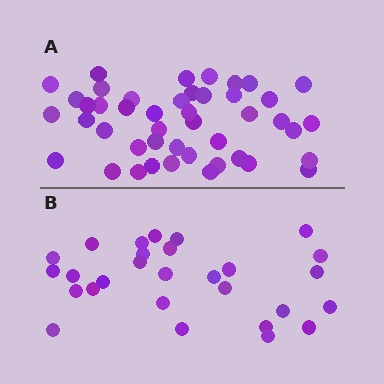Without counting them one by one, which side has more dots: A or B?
Region A (the top region) has more dots.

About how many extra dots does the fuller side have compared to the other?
Region A has approximately 15 more dots than region B.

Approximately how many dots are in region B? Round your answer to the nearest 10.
About 30 dots. (The exact count is 28, which rounds to 30.)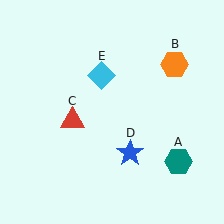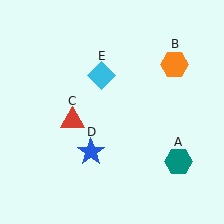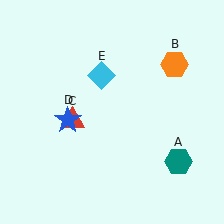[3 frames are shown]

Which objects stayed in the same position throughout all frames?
Teal hexagon (object A) and orange hexagon (object B) and red triangle (object C) and cyan diamond (object E) remained stationary.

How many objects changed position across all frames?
1 object changed position: blue star (object D).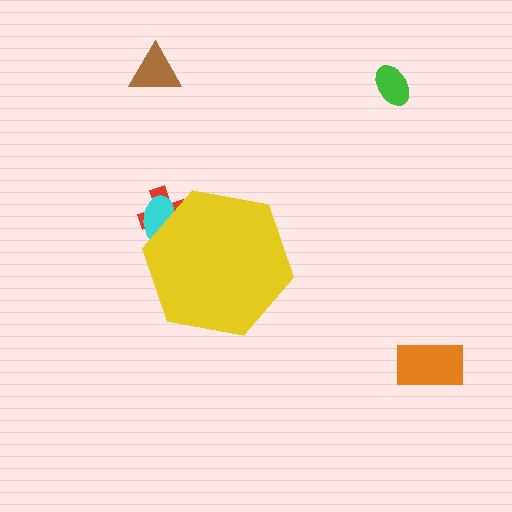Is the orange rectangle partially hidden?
No, the orange rectangle is fully visible.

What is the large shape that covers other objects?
A yellow hexagon.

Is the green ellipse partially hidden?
No, the green ellipse is fully visible.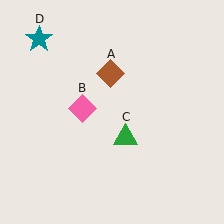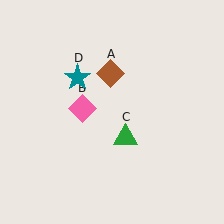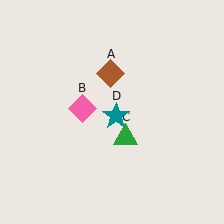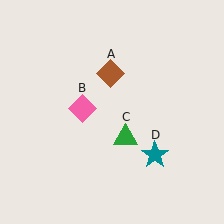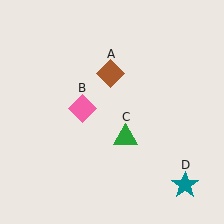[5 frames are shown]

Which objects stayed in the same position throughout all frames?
Brown diamond (object A) and pink diamond (object B) and green triangle (object C) remained stationary.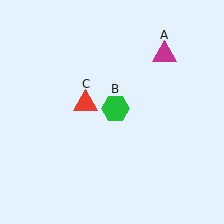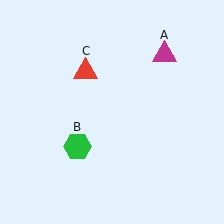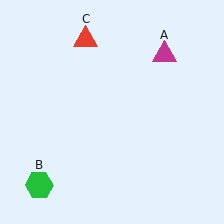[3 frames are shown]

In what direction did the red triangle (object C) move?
The red triangle (object C) moved up.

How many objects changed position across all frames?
2 objects changed position: green hexagon (object B), red triangle (object C).